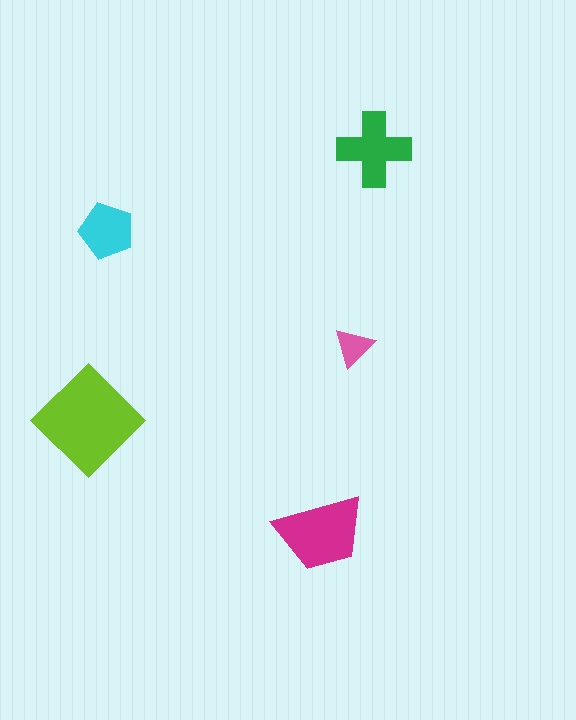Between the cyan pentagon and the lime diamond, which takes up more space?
The lime diamond.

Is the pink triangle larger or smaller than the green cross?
Smaller.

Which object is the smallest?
The pink triangle.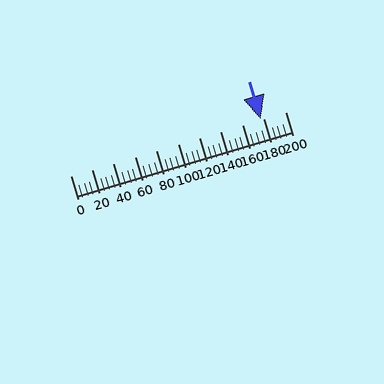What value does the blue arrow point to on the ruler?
The blue arrow points to approximately 178.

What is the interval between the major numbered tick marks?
The major tick marks are spaced 20 units apart.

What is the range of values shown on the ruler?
The ruler shows values from 0 to 200.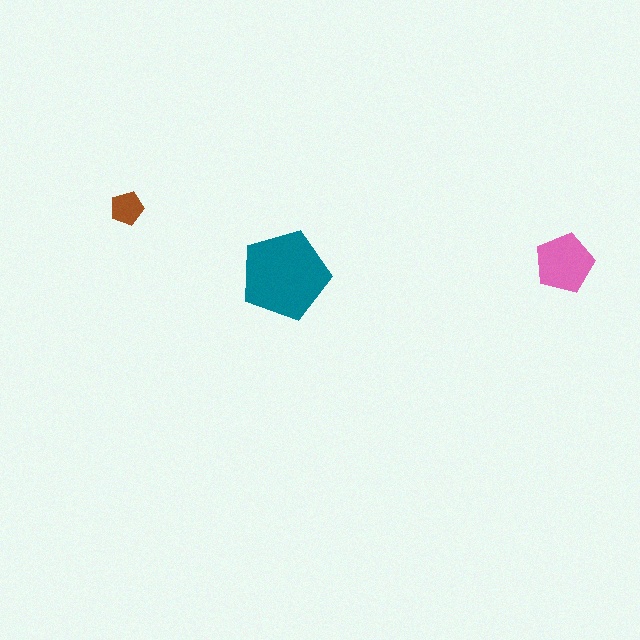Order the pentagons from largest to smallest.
the teal one, the pink one, the brown one.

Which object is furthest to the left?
The brown pentagon is leftmost.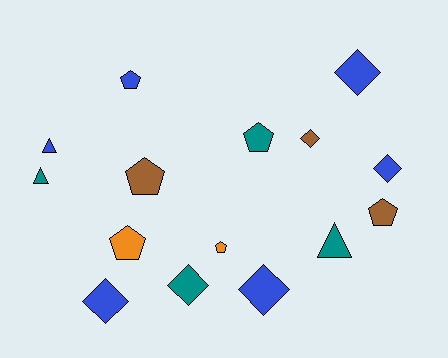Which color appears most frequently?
Blue, with 6 objects.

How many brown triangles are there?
There are no brown triangles.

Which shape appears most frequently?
Pentagon, with 6 objects.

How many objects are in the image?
There are 15 objects.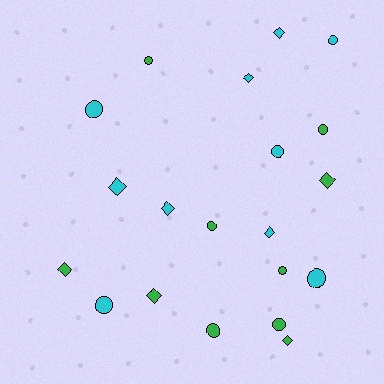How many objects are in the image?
There are 20 objects.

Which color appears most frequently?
Cyan, with 10 objects.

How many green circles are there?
There are 6 green circles.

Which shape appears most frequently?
Circle, with 11 objects.